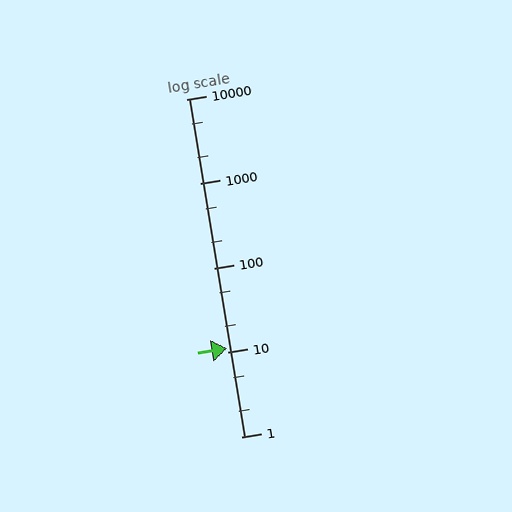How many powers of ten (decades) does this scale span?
The scale spans 4 decades, from 1 to 10000.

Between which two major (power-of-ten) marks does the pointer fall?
The pointer is between 10 and 100.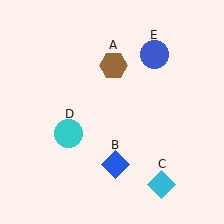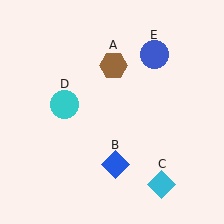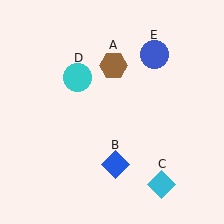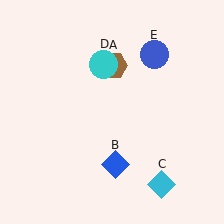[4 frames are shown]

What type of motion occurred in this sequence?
The cyan circle (object D) rotated clockwise around the center of the scene.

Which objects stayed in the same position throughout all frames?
Brown hexagon (object A) and blue diamond (object B) and cyan diamond (object C) and blue circle (object E) remained stationary.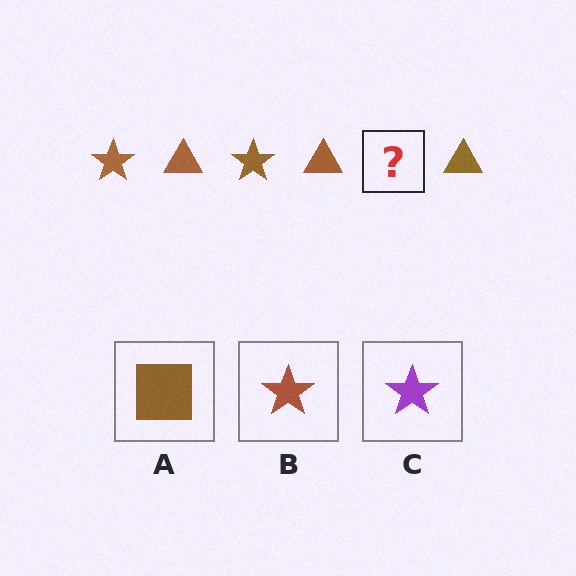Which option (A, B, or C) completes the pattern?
B.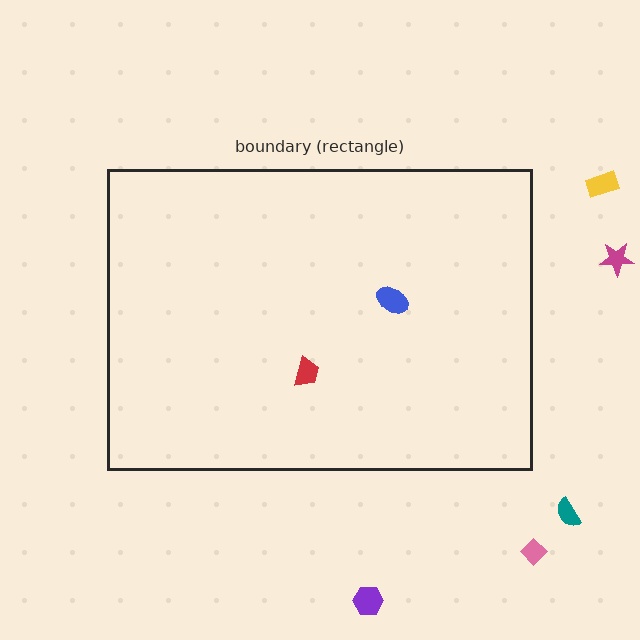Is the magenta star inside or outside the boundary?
Outside.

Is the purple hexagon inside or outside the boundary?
Outside.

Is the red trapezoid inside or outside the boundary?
Inside.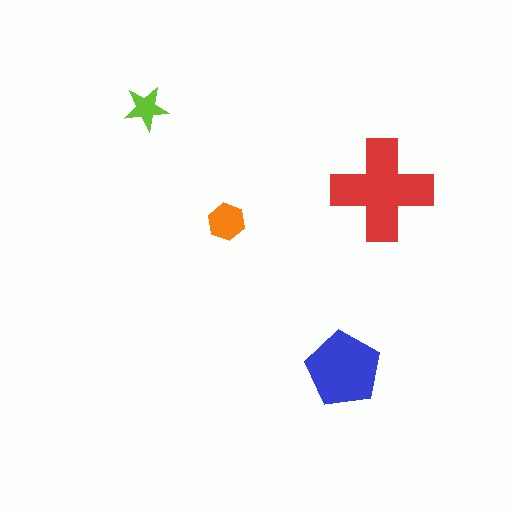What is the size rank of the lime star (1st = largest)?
4th.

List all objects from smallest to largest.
The lime star, the orange hexagon, the blue pentagon, the red cross.